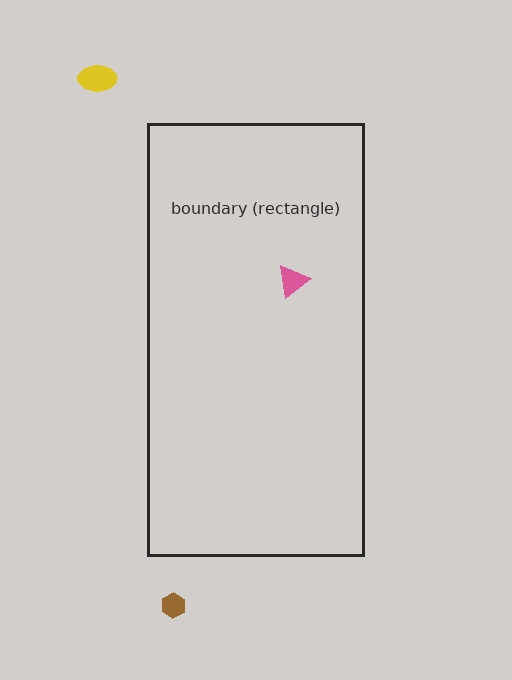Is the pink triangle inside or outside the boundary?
Inside.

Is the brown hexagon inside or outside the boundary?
Outside.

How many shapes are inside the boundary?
1 inside, 2 outside.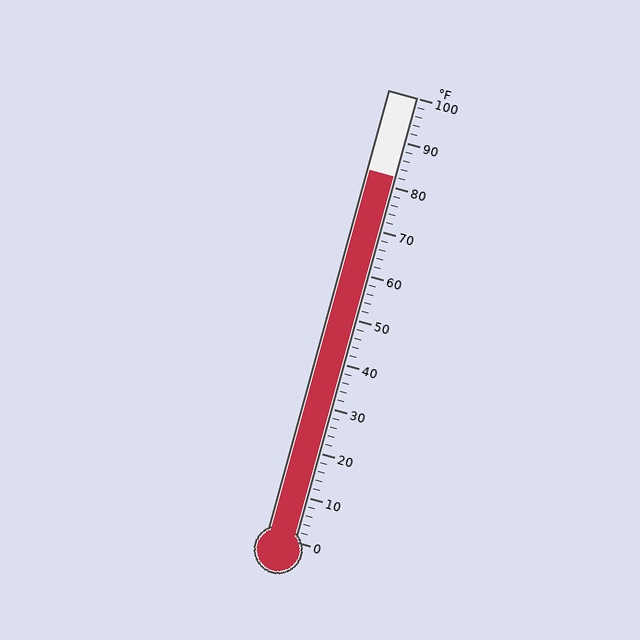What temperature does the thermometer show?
The thermometer shows approximately 82°F.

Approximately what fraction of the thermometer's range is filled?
The thermometer is filled to approximately 80% of its range.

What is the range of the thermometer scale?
The thermometer scale ranges from 0°F to 100°F.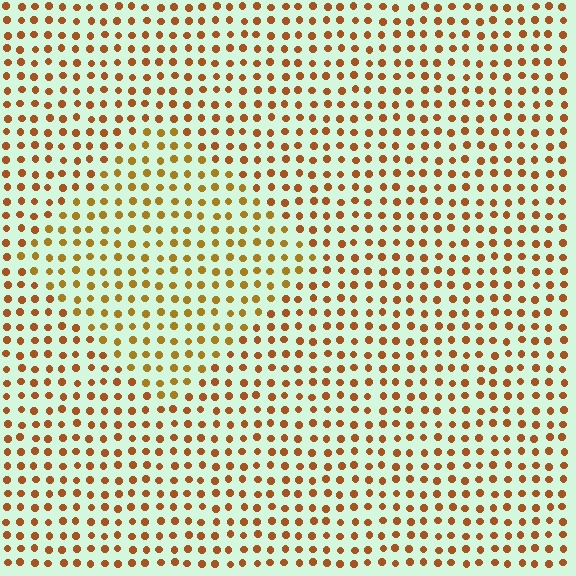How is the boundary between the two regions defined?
The boundary is defined purely by a slight shift in hue (about 20 degrees). Spacing, size, and orientation are identical on both sides.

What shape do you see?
I see a diamond.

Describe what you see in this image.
The image is filled with small brown elements in a uniform arrangement. A diamond-shaped region is visible where the elements are tinted to a slightly different hue, forming a subtle color boundary.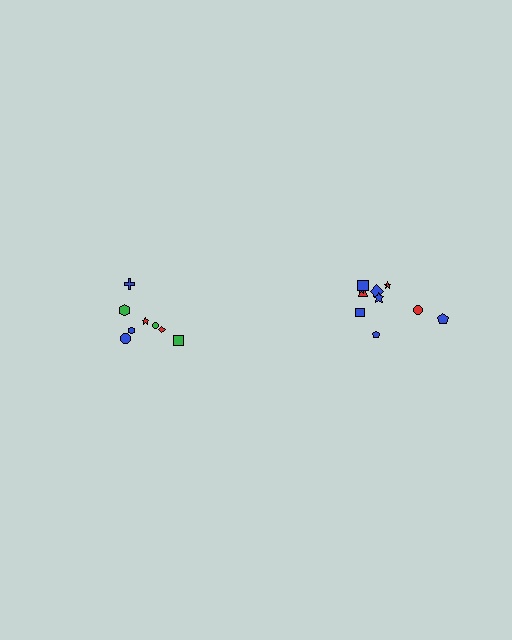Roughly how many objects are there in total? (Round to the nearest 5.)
Roughly 20 objects in total.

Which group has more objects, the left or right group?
The right group.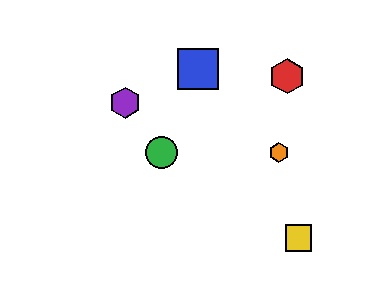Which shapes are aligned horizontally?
The green circle, the orange hexagon are aligned horizontally.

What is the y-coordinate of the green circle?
The green circle is at y≈153.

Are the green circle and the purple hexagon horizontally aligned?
No, the green circle is at y≈153 and the purple hexagon is at y≈103.